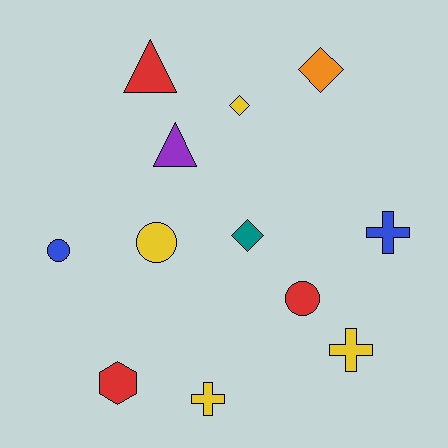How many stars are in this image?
There are no stars.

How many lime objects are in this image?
There are no lime objects.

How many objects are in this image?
There are 12 objects.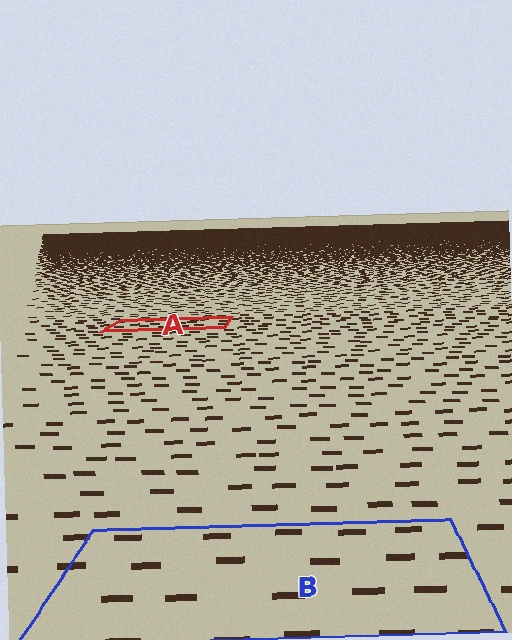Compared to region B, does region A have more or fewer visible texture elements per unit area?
Region A has more texture elements per unit area — they are packed more densely because it is farther away.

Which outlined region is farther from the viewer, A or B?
Region A is farther from the viewer — the texture elements inside it appear smaller and more densely packed.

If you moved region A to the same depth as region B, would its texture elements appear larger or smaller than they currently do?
They would appear larger. At a closer depth, the same texture elements are projected at a bigger on-screen size.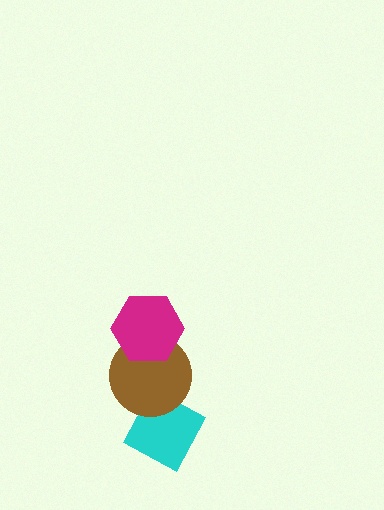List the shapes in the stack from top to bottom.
From top to bottom: the magenta hexagon, the brown circle, the cyan diamond.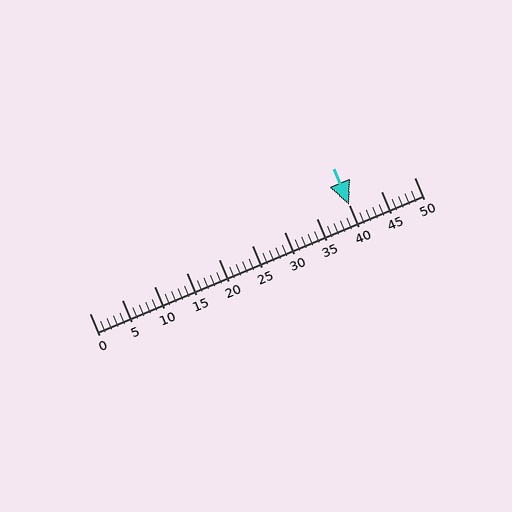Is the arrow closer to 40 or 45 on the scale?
The arrow is closer to 40.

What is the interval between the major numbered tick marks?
The major tick marks are spaced 5 units apart.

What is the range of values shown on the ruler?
The ruler shows values from 0 to 50.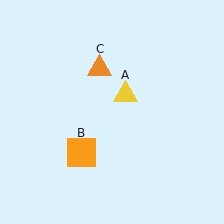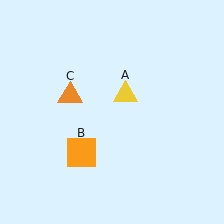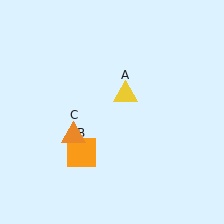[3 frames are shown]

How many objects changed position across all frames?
1 object changed position: orange triangle (object C).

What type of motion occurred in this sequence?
The orange triangle (object C) rotated counterclockwise around the center of the scene.